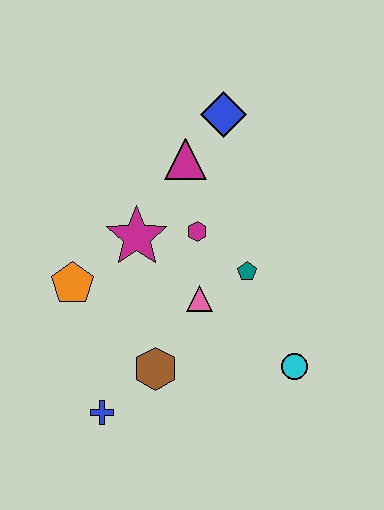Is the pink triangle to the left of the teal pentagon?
Yes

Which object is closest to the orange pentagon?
The magenta star is closest to the orange pentagon.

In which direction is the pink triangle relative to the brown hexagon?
The pink triangle is above the brown hexagon.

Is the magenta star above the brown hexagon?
Yes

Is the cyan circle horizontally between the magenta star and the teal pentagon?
No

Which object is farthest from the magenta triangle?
The blue cross is farthest from the magenta triangle.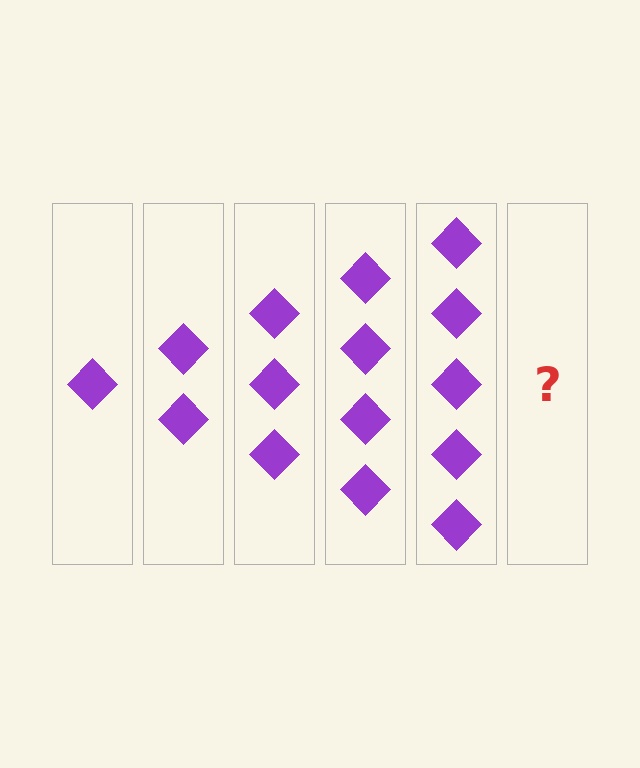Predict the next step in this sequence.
The next step is 6 diamonds.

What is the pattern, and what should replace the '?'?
The pattern is that each step adds one more diamond. The '?' should be 6 diamonds.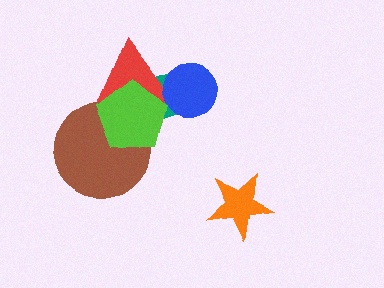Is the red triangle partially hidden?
Yes, it is partially covered by another shape.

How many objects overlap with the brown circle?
2 objects overlap with the brown circle.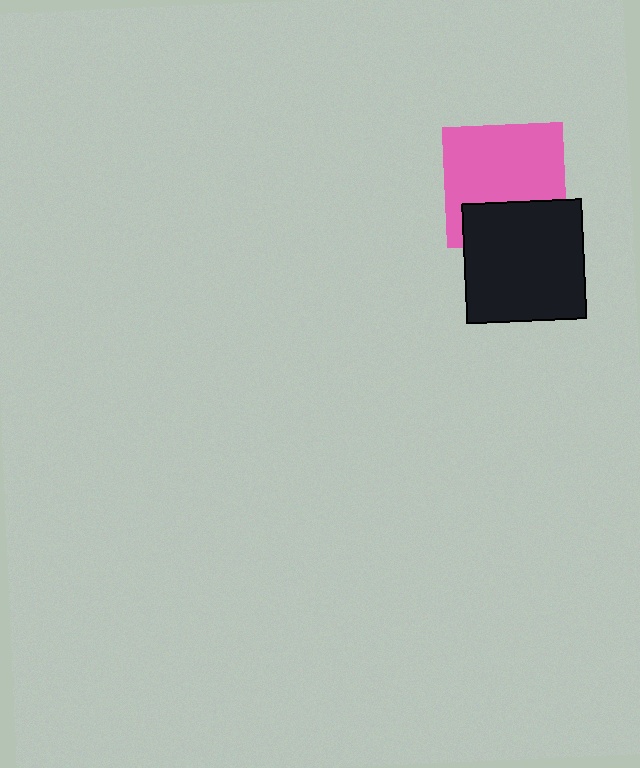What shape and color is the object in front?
The object in front is a black square.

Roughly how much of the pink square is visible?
Most of it is visible (roughly 68%).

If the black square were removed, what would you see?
You would see the complete pink square.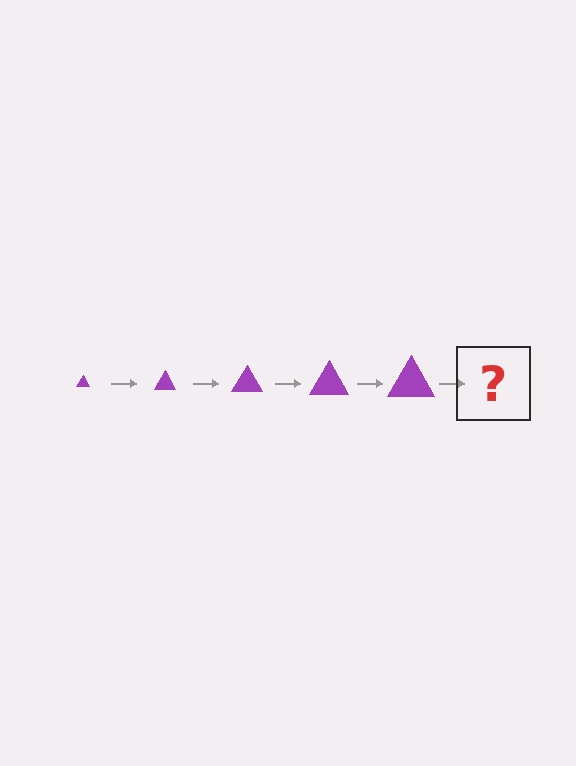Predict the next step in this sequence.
The next step is a purple triangle, larger than the previous one.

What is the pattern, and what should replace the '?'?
The pattern is that the triangle gets progressively larger each step. The '?' should be a purple triangle, larger than the previous one.